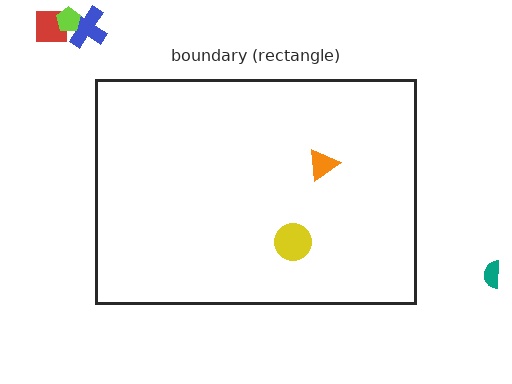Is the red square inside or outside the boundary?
Outside.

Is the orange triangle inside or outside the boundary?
Inside.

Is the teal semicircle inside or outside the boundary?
Outside.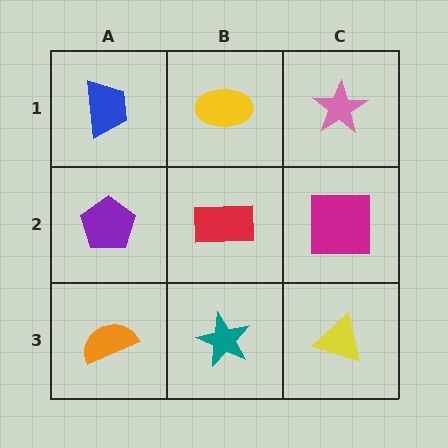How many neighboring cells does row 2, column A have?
3.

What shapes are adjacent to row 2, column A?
A blue trapezoid (row 1, column A), an orange semicircle (row 3, column A), a red rectangle (row 2, column B).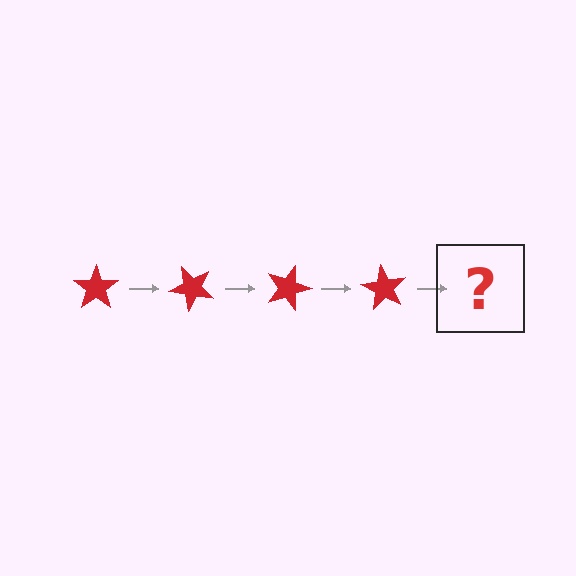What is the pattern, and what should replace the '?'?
The pattern is that the star rotates 45 degrees each step. The '?' should be a red star rotated 180 degrees.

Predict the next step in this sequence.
The next step is a red star rotated 180 degrees.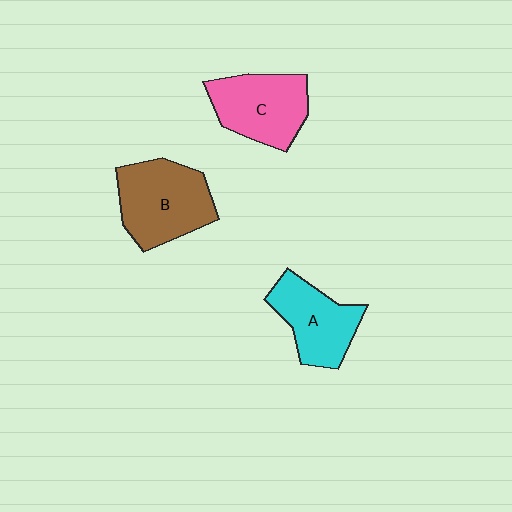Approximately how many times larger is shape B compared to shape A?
Approximately 1.2 times.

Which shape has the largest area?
Shape B (brown).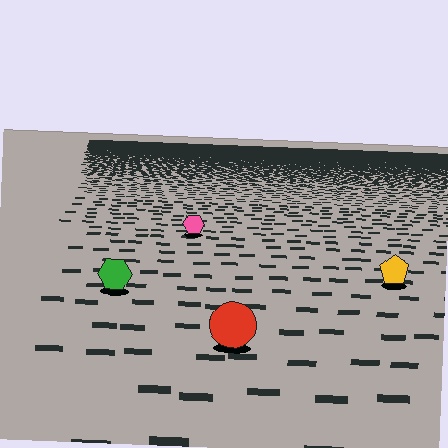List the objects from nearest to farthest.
From nearest to farthest: the red circle, the green hexagon, the yellow pentagon, the pink hexagon.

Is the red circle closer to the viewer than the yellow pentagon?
Yes. The red circle is closer — you can tell from the texture gradient: the ground texture is coarser near it.